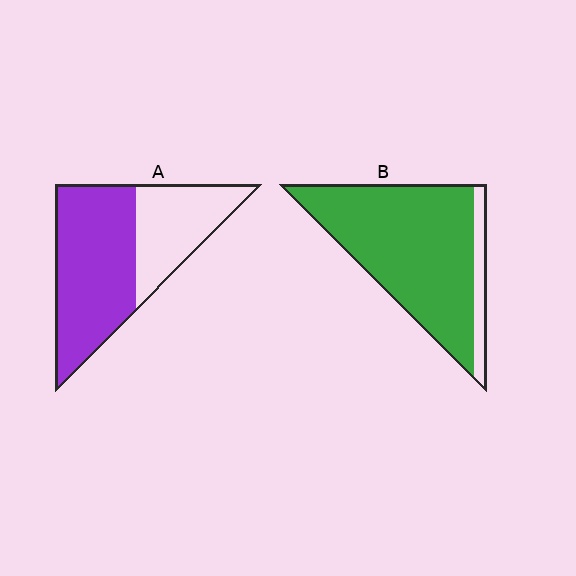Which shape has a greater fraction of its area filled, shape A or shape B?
Shape B.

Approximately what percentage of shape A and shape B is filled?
A is approximately 65% and B is approximately 90%.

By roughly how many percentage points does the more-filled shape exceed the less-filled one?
By roughly 25 percentage points (B over A).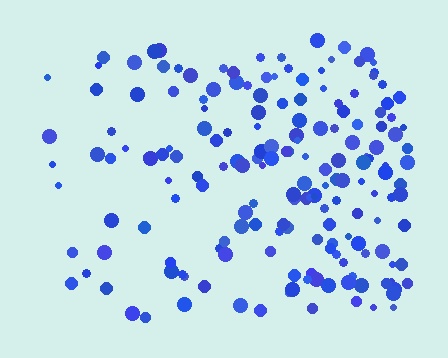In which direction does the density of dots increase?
From left to right, with the right side densest.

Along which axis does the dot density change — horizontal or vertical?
Horizontal.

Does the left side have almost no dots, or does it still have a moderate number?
Still a moderate number, just noticeably fewer than the right.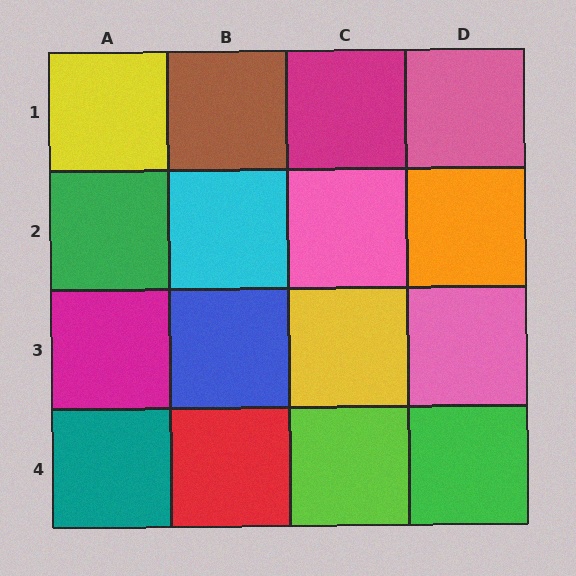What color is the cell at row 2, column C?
Pink.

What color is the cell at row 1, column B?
Brown.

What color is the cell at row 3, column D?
Pink.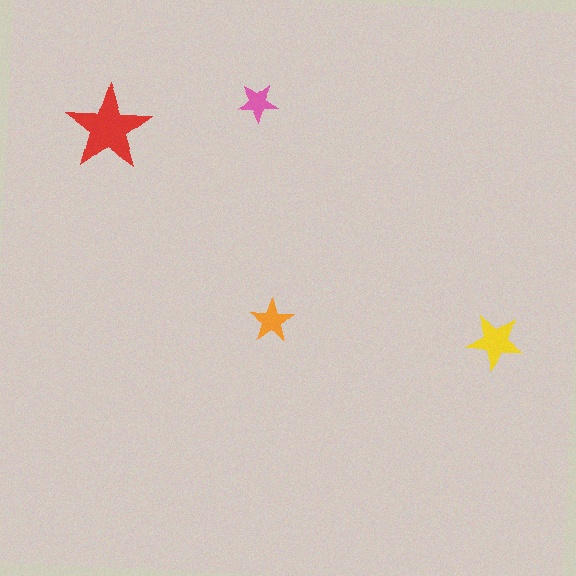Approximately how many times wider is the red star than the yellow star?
About 1.5 times wider.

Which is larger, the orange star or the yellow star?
The yellow one.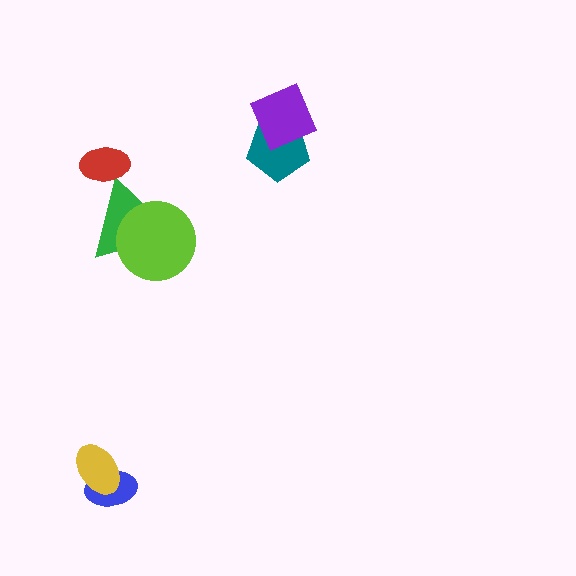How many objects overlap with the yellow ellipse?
1 object overlaps with the yellow ellipse.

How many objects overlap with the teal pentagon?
1 object overlaps with the teal pentagon.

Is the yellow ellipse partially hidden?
No, no other shape covers it.